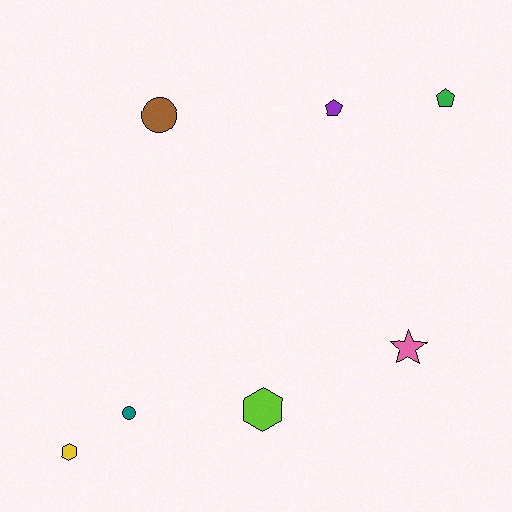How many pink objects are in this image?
There is 1 pink object.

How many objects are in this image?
There are 7 objects.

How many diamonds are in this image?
There are no diamonds.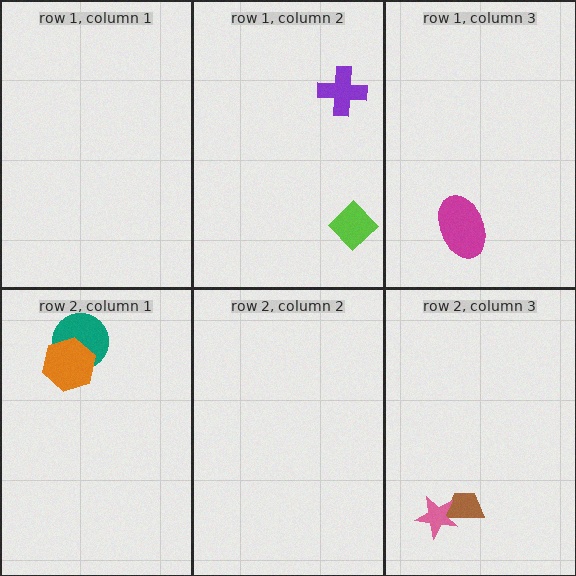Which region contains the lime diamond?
The row 1, column 2 region.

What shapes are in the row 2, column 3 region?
The brown trapezoid, the pink star.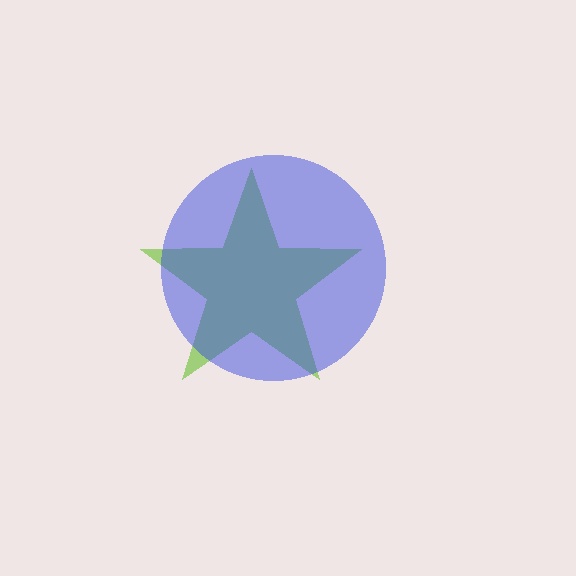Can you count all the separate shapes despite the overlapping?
Yes, there are 2 separate shapes.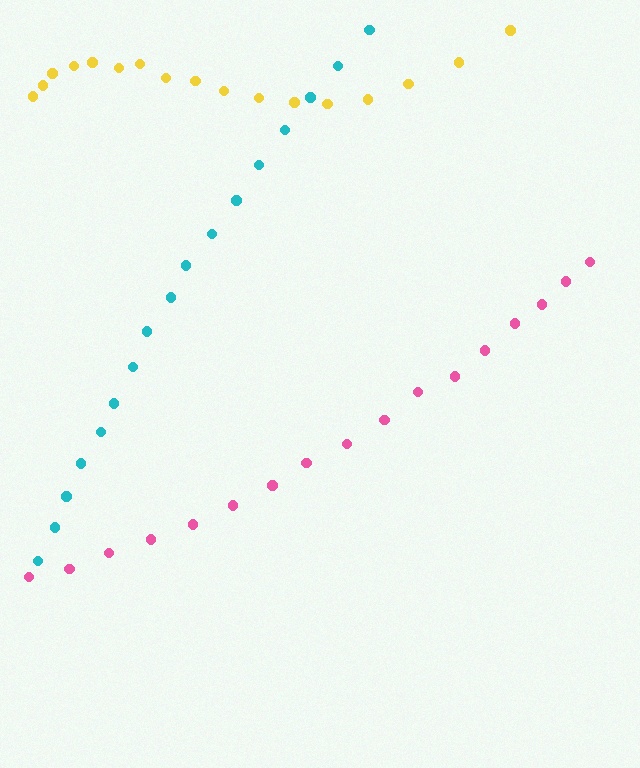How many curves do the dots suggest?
There are 3 distinct paths.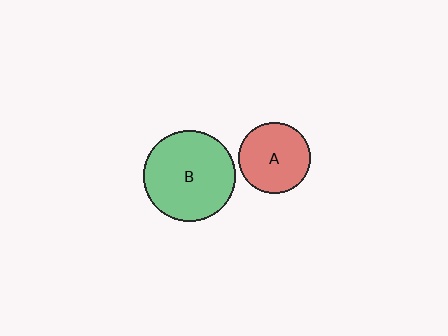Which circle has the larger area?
Circle B (green).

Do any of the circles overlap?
No, none of the circles overlap.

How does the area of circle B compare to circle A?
Approximately 1.7 times.